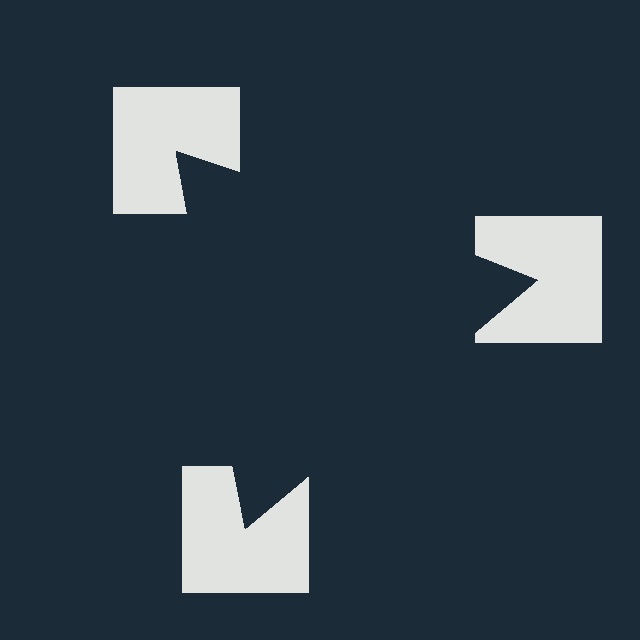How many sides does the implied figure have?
3 sides.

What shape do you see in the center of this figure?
An illusory triangle — its edges are inferred from the aligned wedge cuts in the notched squares, not physically drawn.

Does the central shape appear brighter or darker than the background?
It typically appears slightly darker than the background, even though no actual brightness change is drawn.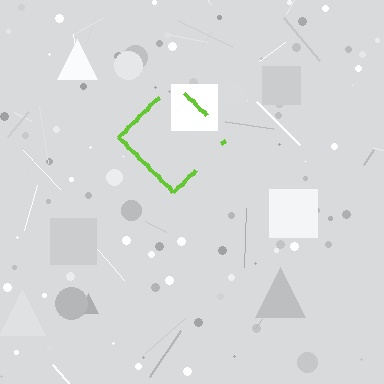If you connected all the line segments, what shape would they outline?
They would outline a diamond.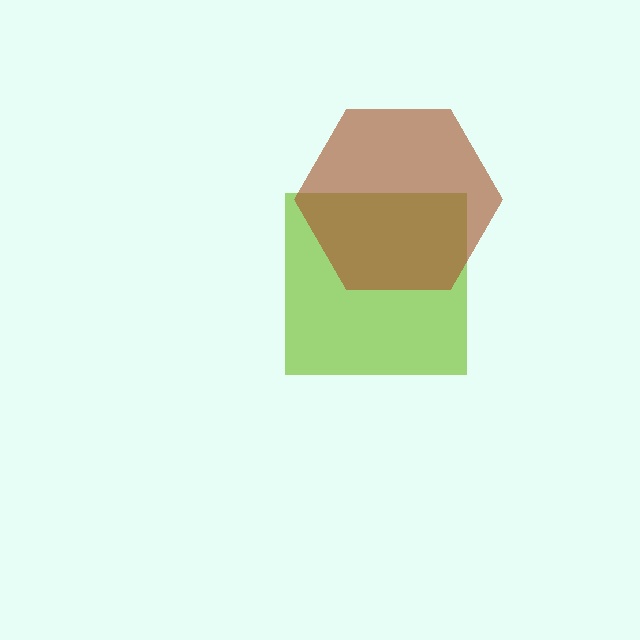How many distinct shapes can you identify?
There are 2 distinct shapes: a lime square, a brown hexagon.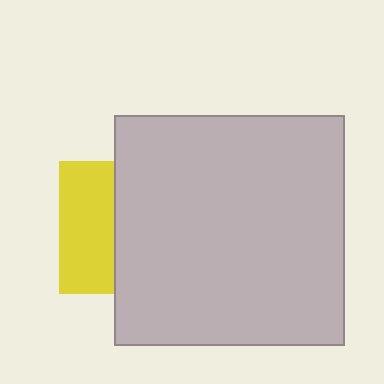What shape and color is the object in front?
The object in front is a light gray square.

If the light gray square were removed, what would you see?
You would see the complete yellow square.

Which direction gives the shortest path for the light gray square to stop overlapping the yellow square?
Moving right gives the shortest separation.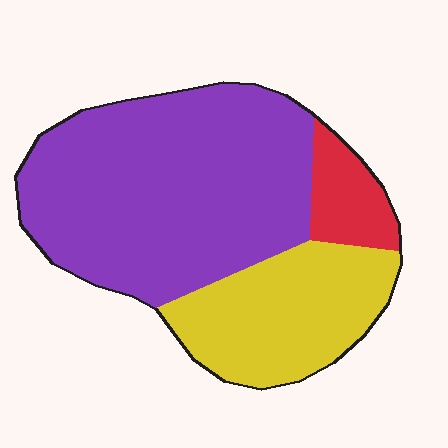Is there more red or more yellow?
Yellow.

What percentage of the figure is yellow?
Yellow takes up about one quarter (1/4) of the figure.